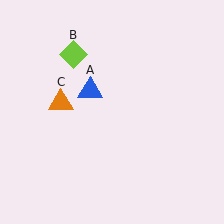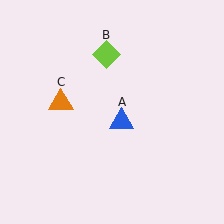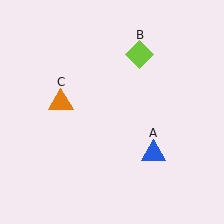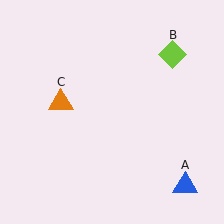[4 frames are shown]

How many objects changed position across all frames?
2 objects changed position: blue triangle (object A), lime diamond (object B).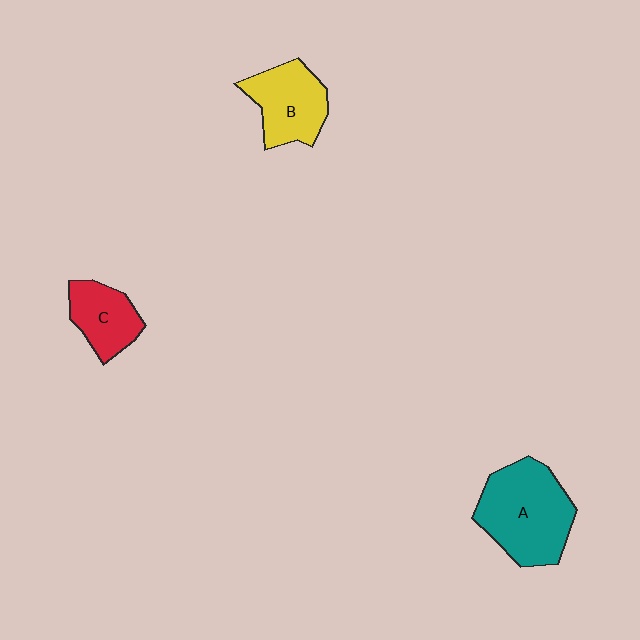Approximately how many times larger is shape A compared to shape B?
Approximately 1.5 times.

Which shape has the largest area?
Shape A (teal).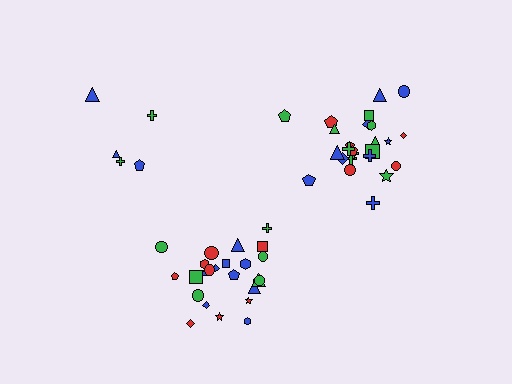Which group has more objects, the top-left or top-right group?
The top-right group.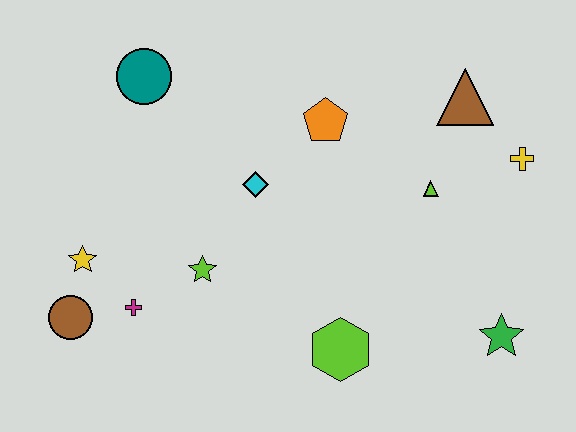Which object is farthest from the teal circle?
The green star is farthest from the teal circle.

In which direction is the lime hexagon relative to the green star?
The lime hexagon is to the left of the green star.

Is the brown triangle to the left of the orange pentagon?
No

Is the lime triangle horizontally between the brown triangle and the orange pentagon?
Yes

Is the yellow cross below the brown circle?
No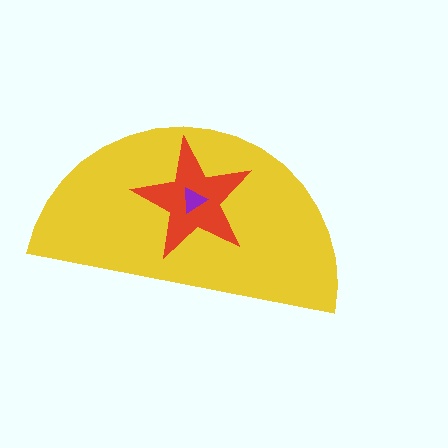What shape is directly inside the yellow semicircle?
The red star.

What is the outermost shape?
The yellow semicircle.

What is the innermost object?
The purple triangle.